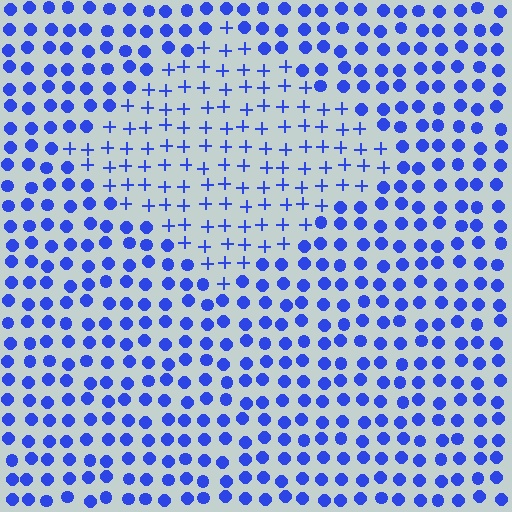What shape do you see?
I see a diamond.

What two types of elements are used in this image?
The image uses plus signs inside the diamond region and circles outside it.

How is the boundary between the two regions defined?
The boundary is defined by a change in element shape: plus signs inside vs. circles outside. All elements share the same color and spacing.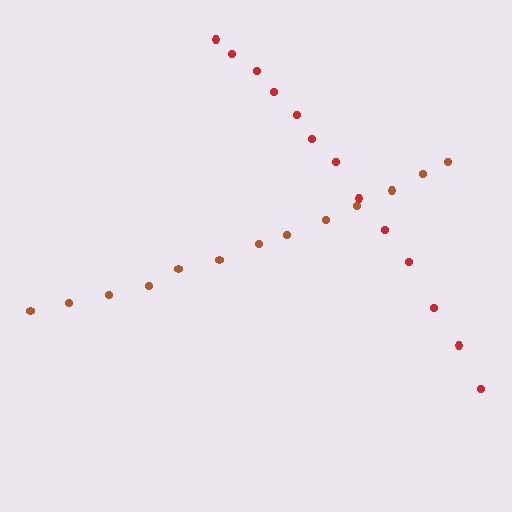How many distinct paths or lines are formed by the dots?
There are 2 distinct paths.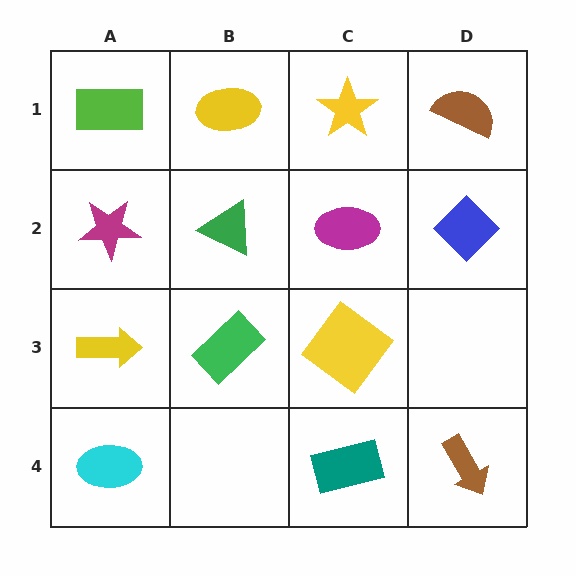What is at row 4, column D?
A brown arrow.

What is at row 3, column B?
A green rectangle.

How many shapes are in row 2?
4 shapes.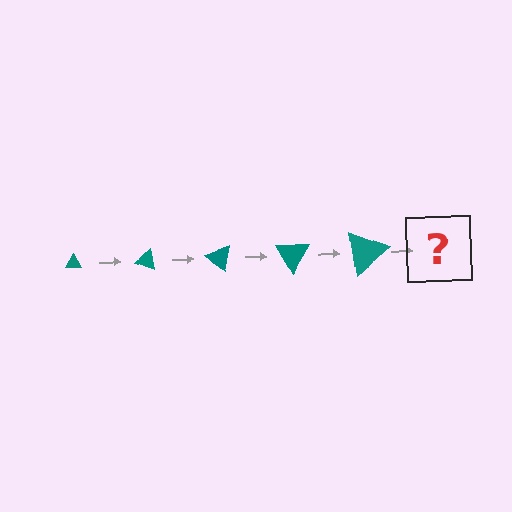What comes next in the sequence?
The next element should be a triangle, larger than the previous one and rotated 100 degrees from the start.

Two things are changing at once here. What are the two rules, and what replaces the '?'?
The two rules are that the triangle grows larger each step and it rotates 20 degrees each step. The '?' should be a triangle, larger than the previous one and rotated 100 degrees from the start.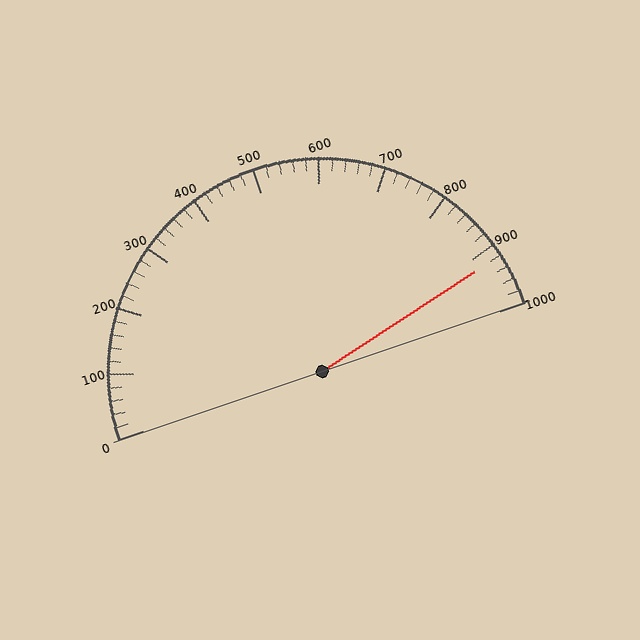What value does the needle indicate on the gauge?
The needle indicates approximately 920.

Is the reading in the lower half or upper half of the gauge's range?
The reading is in the upper half of the range (0 to 1000).